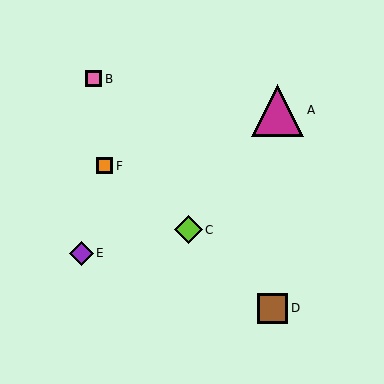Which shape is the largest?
The magenta triangle (labeled A) is the largest.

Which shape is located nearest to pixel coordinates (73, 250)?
The purple diamond (labeled E) at (81, 253) is nearest to that location.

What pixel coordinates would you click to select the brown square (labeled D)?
Click at (273, 308) to select the brown square D.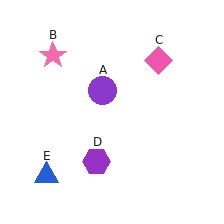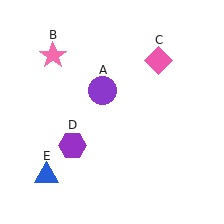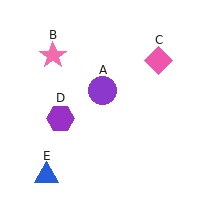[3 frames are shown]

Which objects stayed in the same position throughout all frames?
Purple circle (object A) and pink star (object B) and pink diamond (object C) and blue triangle (object E) remained stationary.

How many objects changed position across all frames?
1 object changed position: purple hexagon (object D).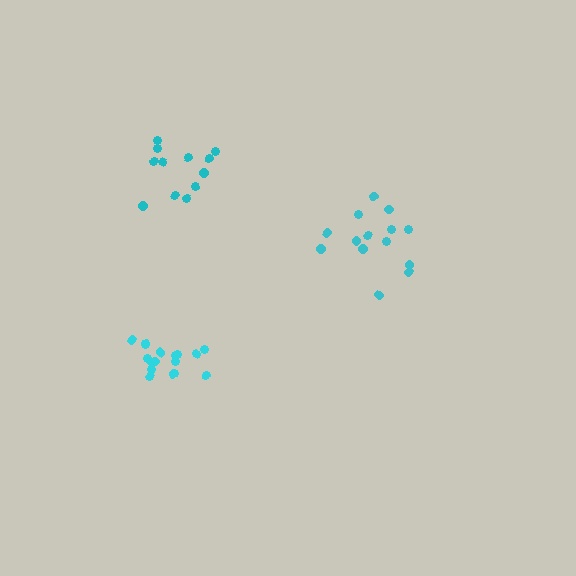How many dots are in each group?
Group 1: 12 dots, Group 2: 14 dots, Group 3: 17 dots (43 total).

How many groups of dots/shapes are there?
There are 3 groups.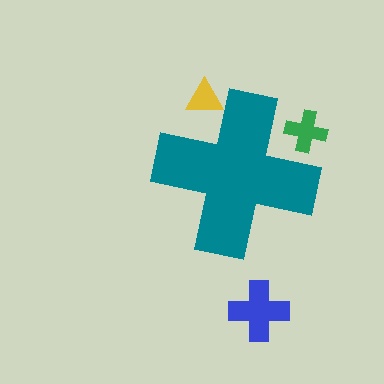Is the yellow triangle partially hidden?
Yes, the yellow triangle is partially hidden behind the teal cross.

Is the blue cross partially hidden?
No, the blue cross is fully visible.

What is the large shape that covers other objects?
A teal cross.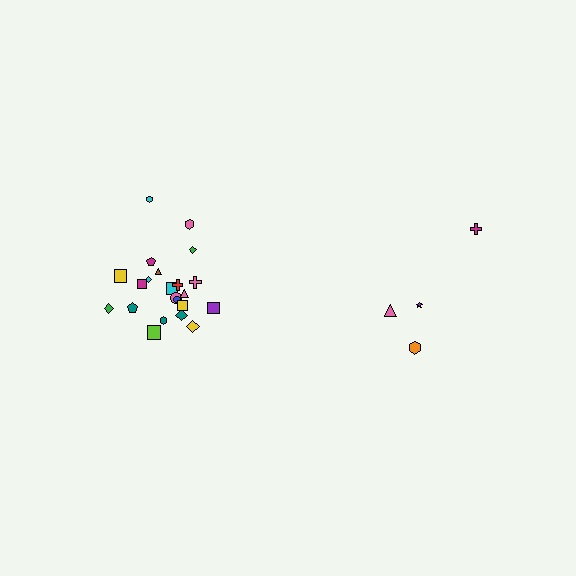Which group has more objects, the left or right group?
The left group.